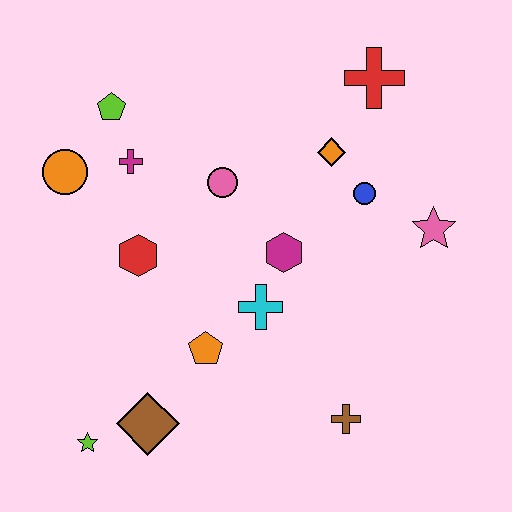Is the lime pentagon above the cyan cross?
Yes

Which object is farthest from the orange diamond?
The lime star is farthest from the orange diamond.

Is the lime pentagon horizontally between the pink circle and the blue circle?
No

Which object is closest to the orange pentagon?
The cyan cross is closest to the orange pentagon.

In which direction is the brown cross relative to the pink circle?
The brown cross is below the pink circle.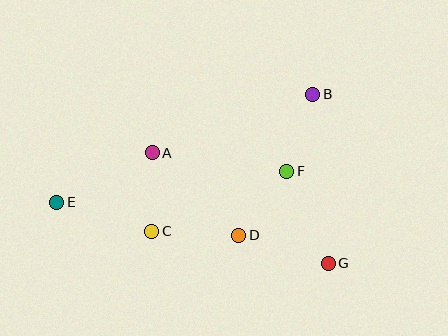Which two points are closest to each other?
Points A and C are closest to each other.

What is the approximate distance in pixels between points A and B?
The distance between A and B is approximately 171 pixels.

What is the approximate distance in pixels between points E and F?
The distance between E and F is approximately 232 pixels.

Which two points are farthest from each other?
Points E and G are farthest from each other.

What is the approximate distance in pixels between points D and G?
The distance between D and G is approximately 94 pixels.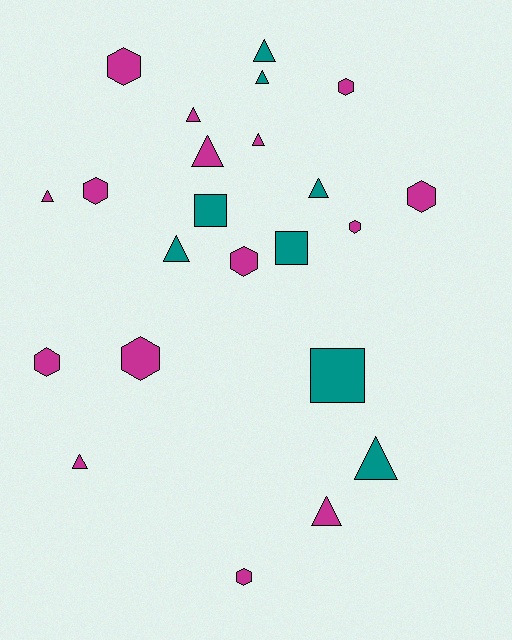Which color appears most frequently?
Magenta, with 15 objects.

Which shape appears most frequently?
Triangle, with 11 objects.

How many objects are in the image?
There are 23 objects.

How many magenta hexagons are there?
There are 9 magenta hexagons.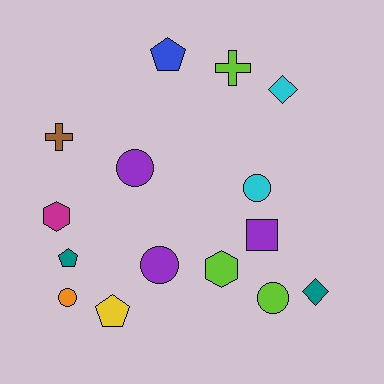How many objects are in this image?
There are 15 objects.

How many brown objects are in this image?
There is 1 brown object.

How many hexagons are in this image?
There are 2 hexagons.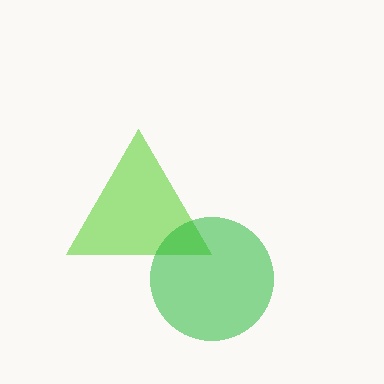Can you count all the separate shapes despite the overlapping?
Yes, there are 2 separate shapes.